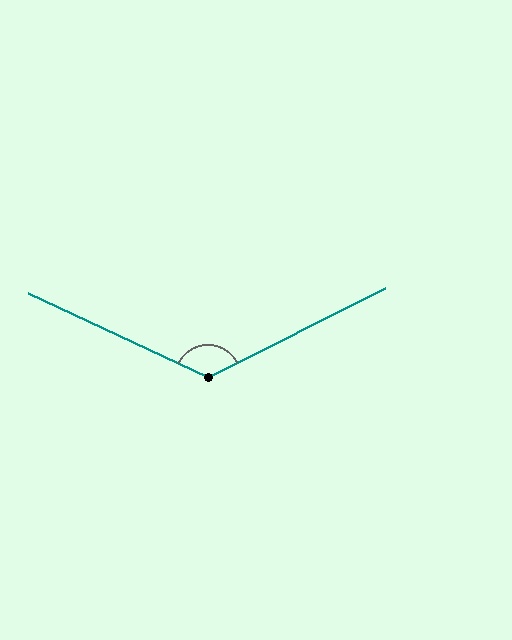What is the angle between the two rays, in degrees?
Approximately 128 degrees.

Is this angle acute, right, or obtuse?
It is obtuse.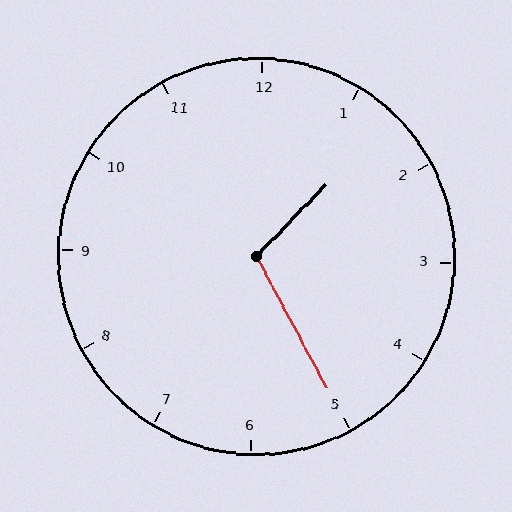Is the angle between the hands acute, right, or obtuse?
It is obtuse.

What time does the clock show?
1:25.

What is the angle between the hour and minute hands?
Approximately 108 degrees.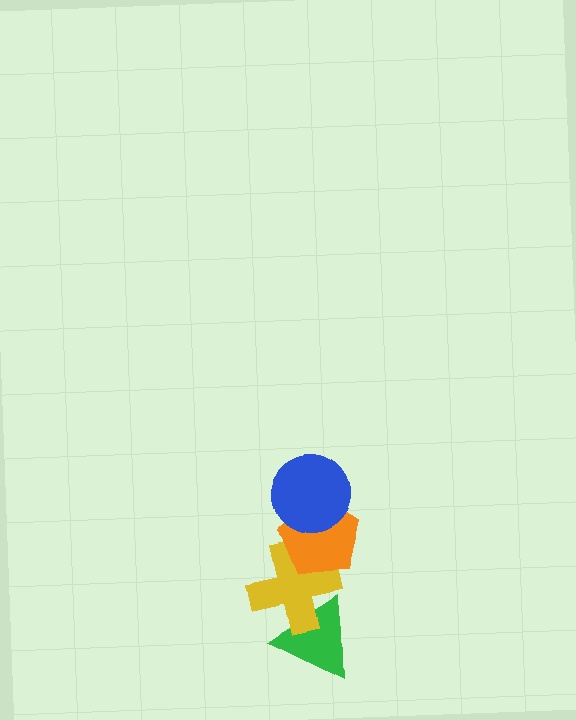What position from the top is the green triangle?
The green triangle is 4th from the top.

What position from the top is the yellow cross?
The yellow cross is 3rd from the top.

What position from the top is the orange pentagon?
The orange pentagon is 2nd from the top.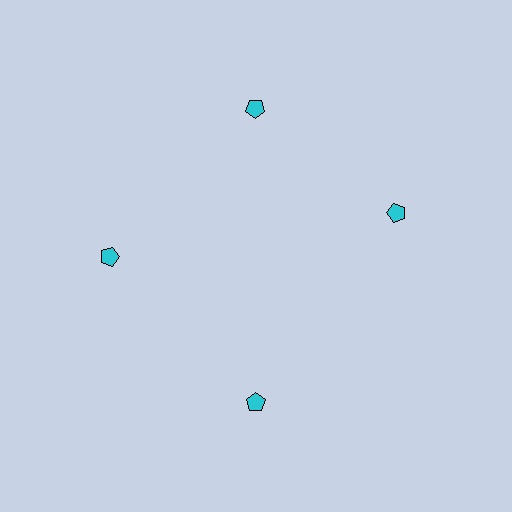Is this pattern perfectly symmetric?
No. The 4 cyan pentagons are arranged in a ring, but one element near the 3 o'clock position is rotated out of alignment along the ring, breaking the 4-fold rotational symmetry.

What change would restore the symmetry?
The symmetry would be restored by rotating it back into even spacing with its neighbors so that all 4 pentagons sit at equal angles and equal distance from the center.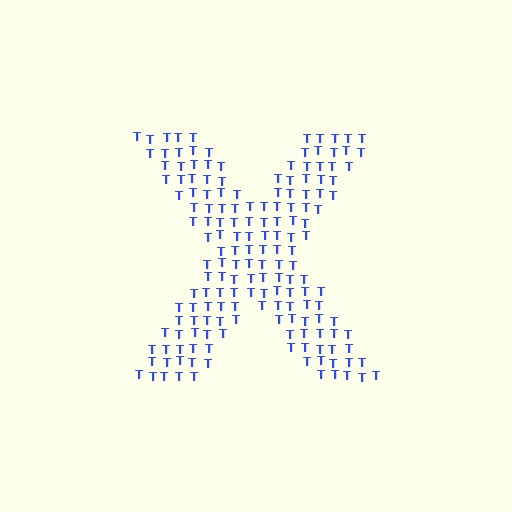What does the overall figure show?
The overall figure shows the letter X.